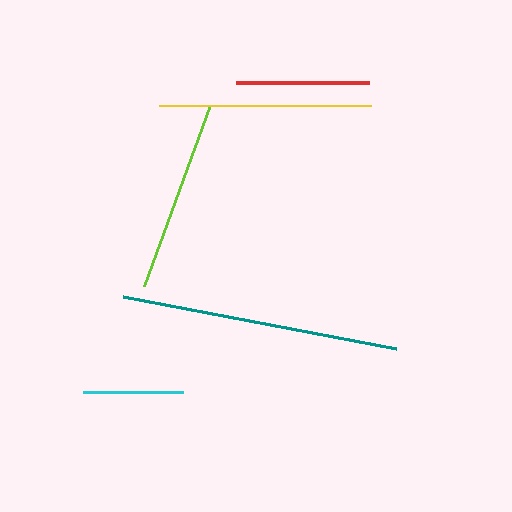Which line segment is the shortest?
The cyan line is the shortest at approximately 100 pixels.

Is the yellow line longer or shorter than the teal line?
The teal line is longer than the yellow line.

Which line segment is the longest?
The teal line is the longest at approximately 279 pixels.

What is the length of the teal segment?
The teal segment is approximately 279 pixels long.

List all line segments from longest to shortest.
From longest to shortest: teal, yellow, lime, red, cyan.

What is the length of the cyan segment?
The cyan segment is approximately 100 pixels long.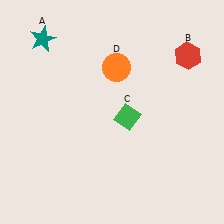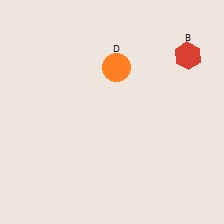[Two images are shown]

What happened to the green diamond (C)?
The green diamond (C) was removed in Image 2. It was in the bottom-right area of Image 1.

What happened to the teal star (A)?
The teal star (A) was removed in Image 2. It was in the top-left area of Image 1.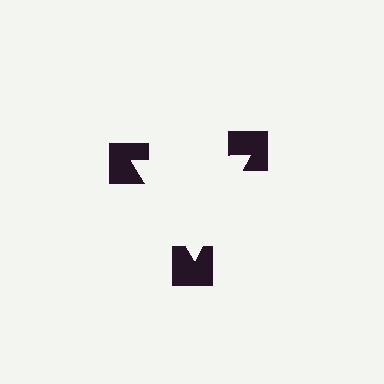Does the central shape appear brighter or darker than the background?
It typically appears slightly brighter than the background, even though no actual brightness change is drawn.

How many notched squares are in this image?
There are 3 — one at each vertex of the illusory triangle.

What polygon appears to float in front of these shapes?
An illusory triangle — its edges are inferred from the aligned wedge cuts in the notched squares, not physically drawn.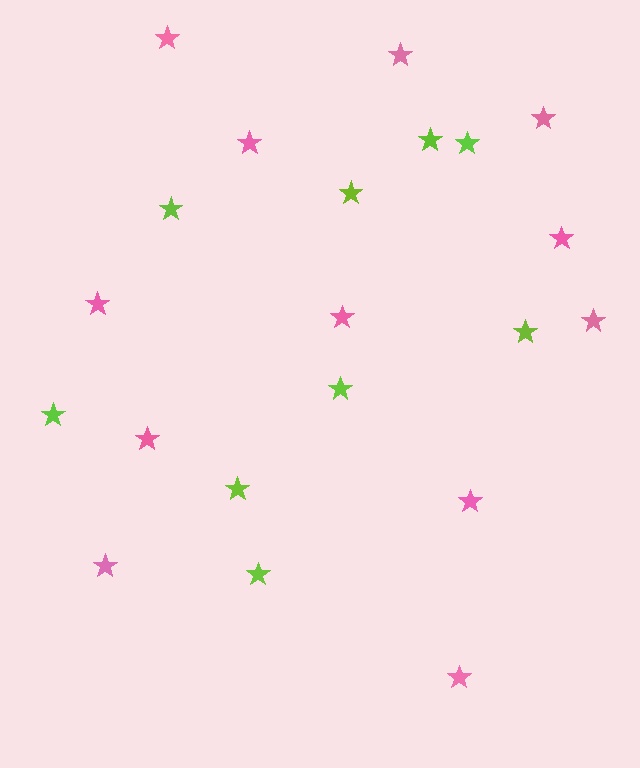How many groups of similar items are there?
There are 2 groups: one group of pink stars (12) and one group of lime stars (9).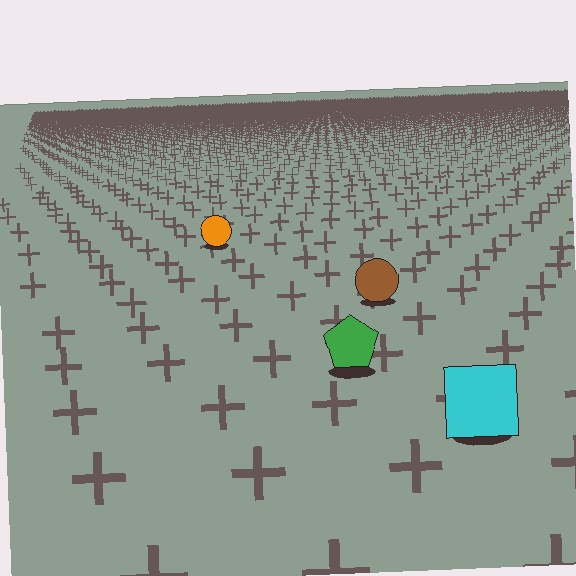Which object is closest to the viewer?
The cyan square is closest. The texture marks near it are larger and more spread out.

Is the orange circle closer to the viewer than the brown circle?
No. The brown circle is closer — you can tell from the texture gradient: the ground texture is coarser near it.